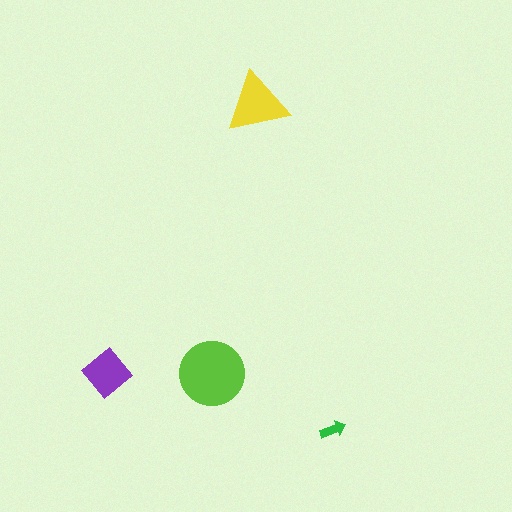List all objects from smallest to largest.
The green arrow, the purple diamond, the yellow triangle, the lime circle.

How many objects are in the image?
There are 4 objects in the image.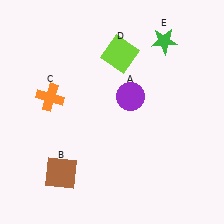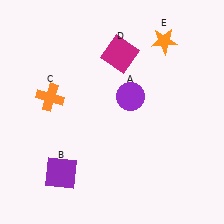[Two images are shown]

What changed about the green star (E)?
In Image 1, E is green. In Image 2, it changed to orange.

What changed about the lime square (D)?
In Image 1, D is lime. In Image 2, it changed to magenta.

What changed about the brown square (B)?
In Image 1, B is brown. In Image 2, it changed to purple.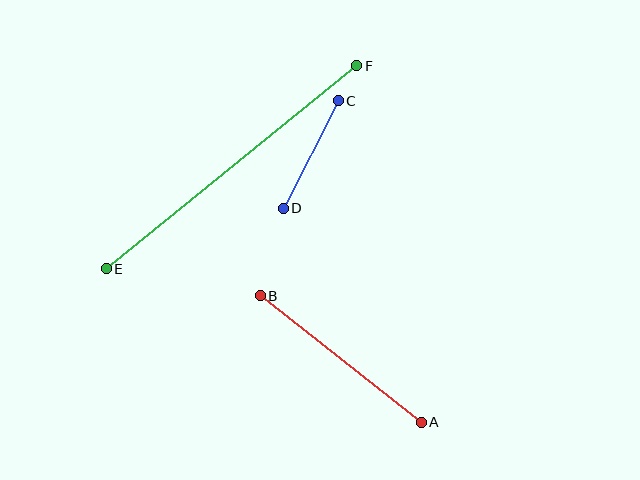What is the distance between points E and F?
The distance is approximately 322 pixels.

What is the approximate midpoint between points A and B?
The midpoint is at approximately (341, 359) pixels.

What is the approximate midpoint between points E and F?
The midpoint is at approximately (232, 167) pixels.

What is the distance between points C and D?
The distance is approximately 121 pixels.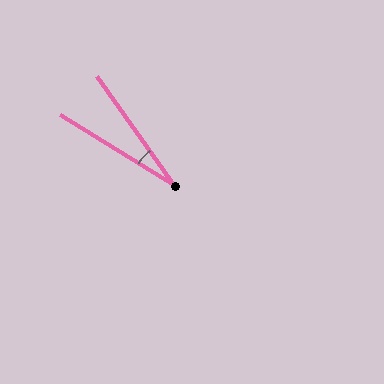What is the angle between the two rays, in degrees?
Approximately 23 degrees.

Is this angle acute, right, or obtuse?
It is acute.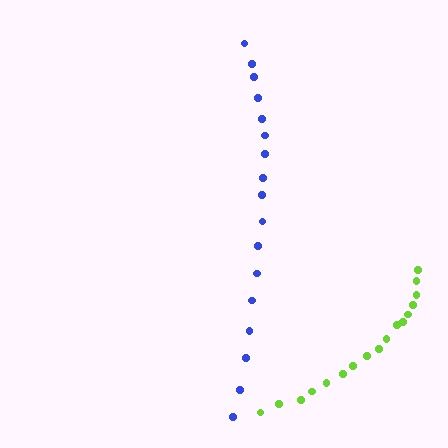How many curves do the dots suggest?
There are 2 distinct paths.